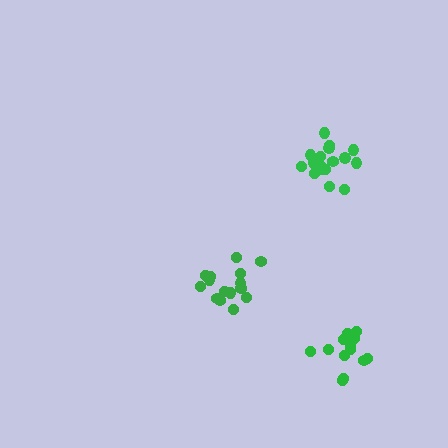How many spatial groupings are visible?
There are 3 spatial groupings.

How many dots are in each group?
Group 1: 14 dots, Group 2: 18 dots, Group 3: 15 dots (47 total).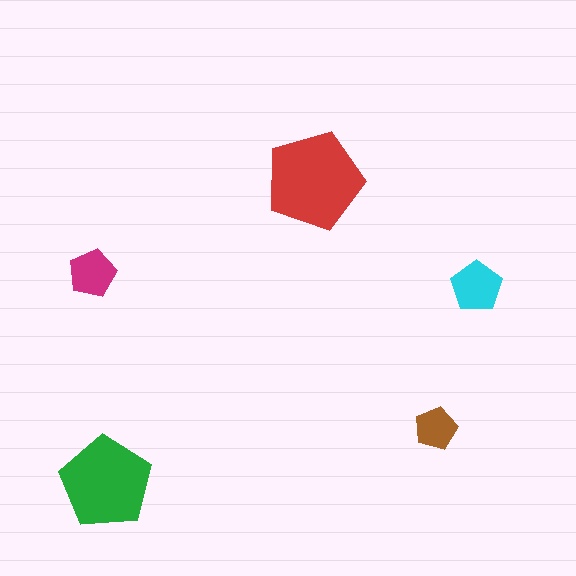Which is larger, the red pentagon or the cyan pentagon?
The red one.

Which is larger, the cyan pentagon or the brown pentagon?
The cyan one.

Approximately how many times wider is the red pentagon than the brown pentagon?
About 2.5 times wider.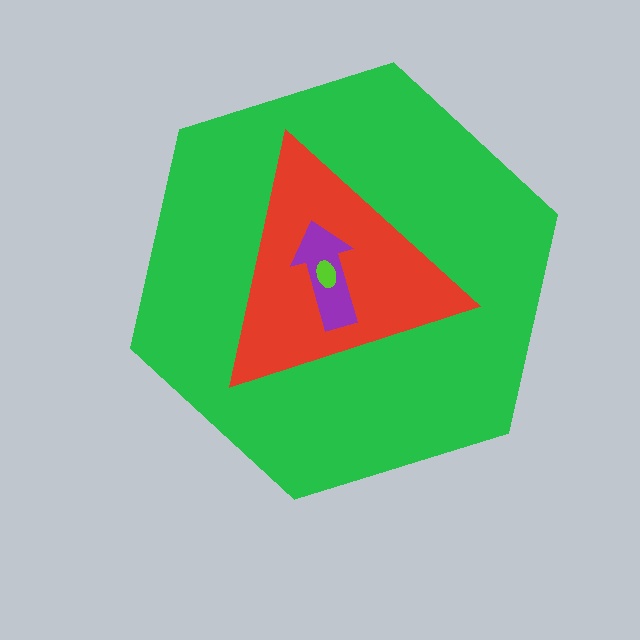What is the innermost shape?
The lime ellipse.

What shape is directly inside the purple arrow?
The lime ellipse.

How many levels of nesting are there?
4.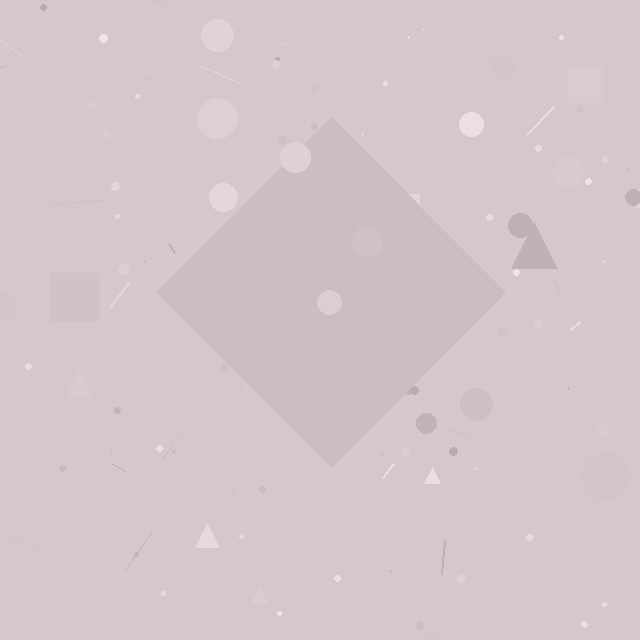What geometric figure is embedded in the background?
A diamond is embedded in the background.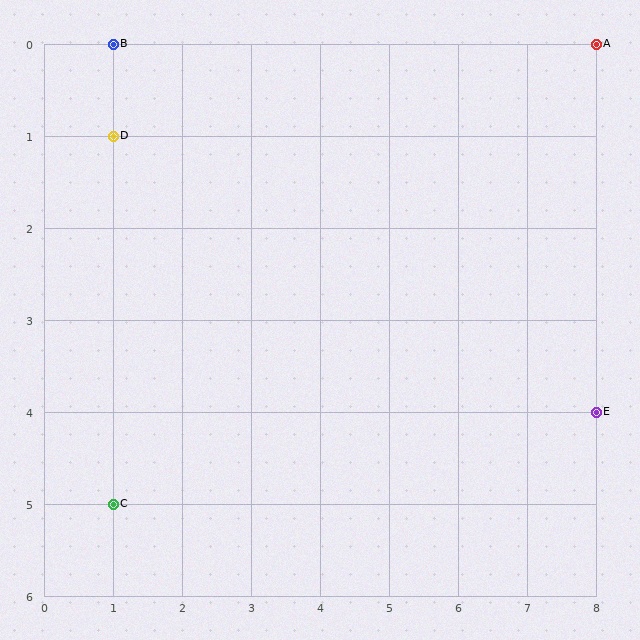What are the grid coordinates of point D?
Point D is at grid coordinates (1, 1).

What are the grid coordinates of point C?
Point C is at grid coordinates (1, 5).